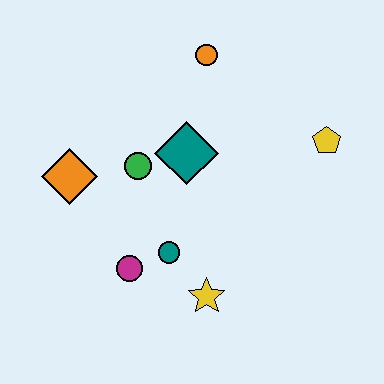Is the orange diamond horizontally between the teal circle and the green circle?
No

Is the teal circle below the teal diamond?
Yes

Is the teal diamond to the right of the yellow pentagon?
No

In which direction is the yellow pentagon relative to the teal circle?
The yellow pentagon is to the right of the teal circle.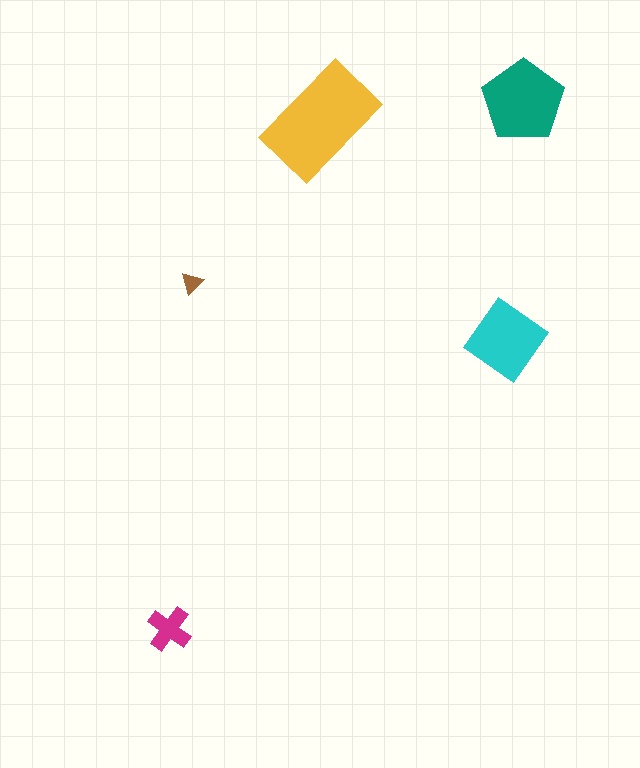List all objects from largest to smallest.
The yellow rectangle, the teal pentagon, the cyan diamond, the magenta cross, the brown triangle.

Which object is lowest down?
The magenta cross is bottommost.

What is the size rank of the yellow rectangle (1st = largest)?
1st.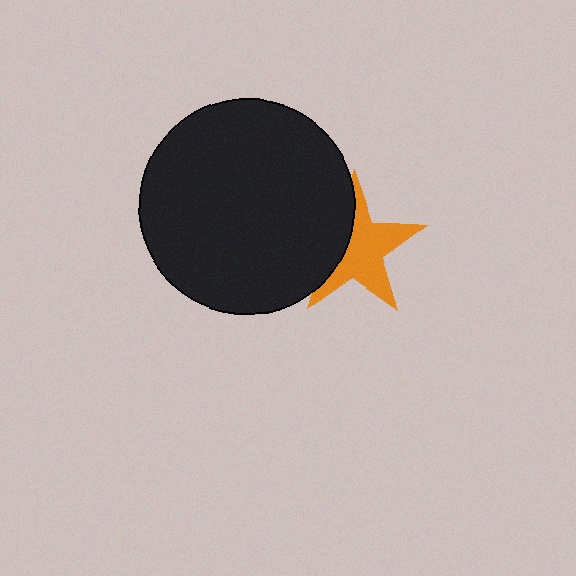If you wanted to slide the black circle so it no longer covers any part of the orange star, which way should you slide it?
Slide it left — that is the most direct way to separate the two shapes.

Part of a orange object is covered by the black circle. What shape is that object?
It is a star.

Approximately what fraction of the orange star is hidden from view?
Roughly 37% of the orange star is hidden behind the black circle.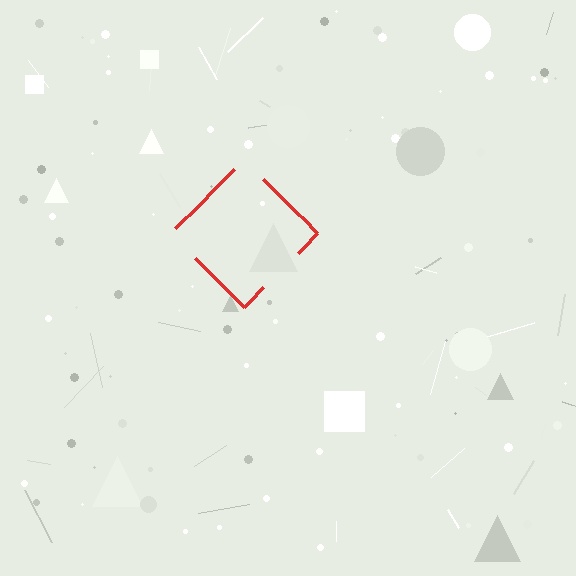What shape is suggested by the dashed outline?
The dashed outline suggests a diamond.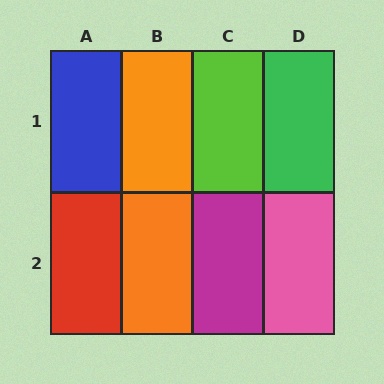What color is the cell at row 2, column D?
Pink.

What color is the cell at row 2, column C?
Magenta.